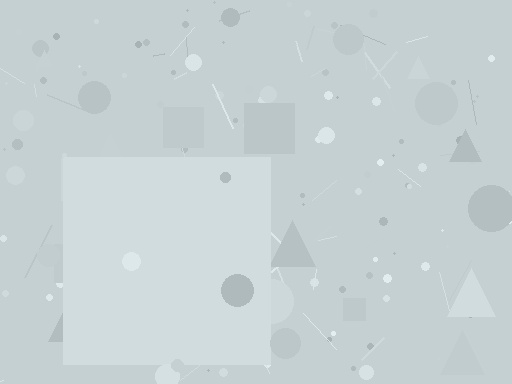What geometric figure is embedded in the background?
A square is embedded in the background.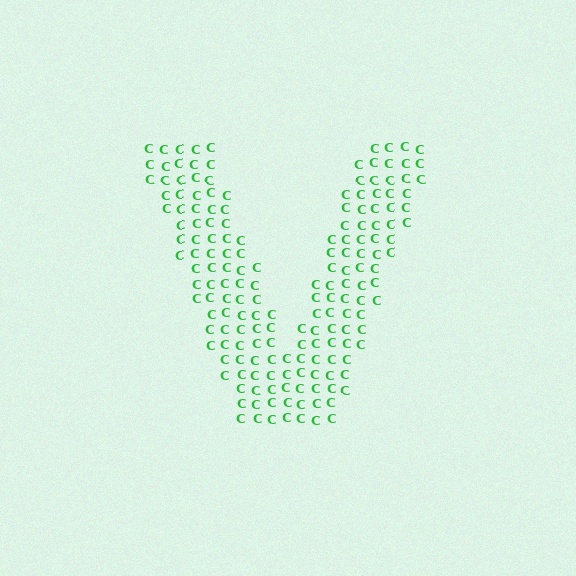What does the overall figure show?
The overall figure shows the letter V.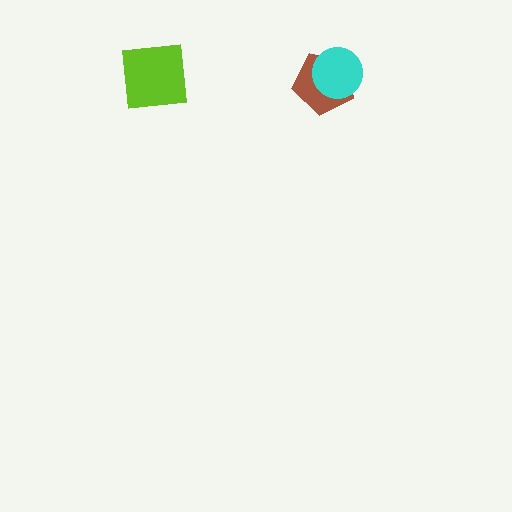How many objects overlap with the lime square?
0 objects overlap with the lime square.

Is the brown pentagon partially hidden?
Yes, it is partially covered by another shape.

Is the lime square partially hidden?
No, no other shape covers it.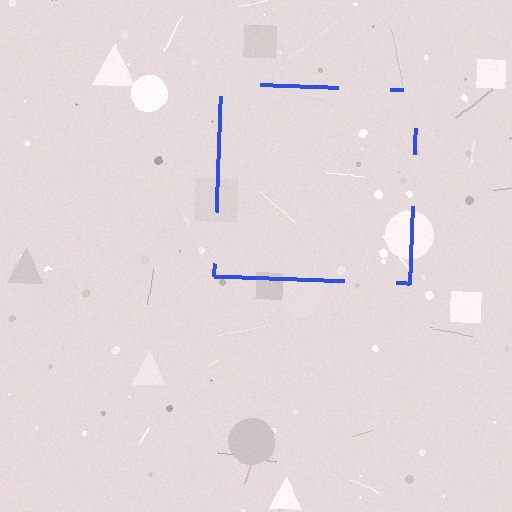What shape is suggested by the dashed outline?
The dashed outline suggests a square.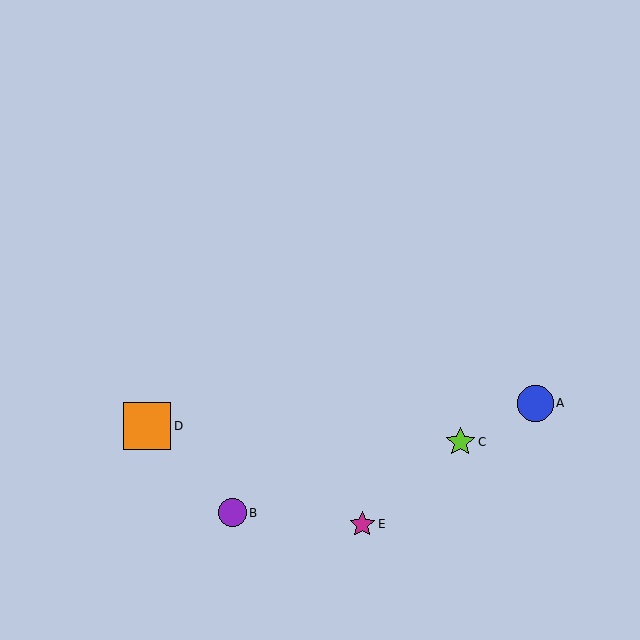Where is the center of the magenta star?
The center of the magenta star is at (362, 524).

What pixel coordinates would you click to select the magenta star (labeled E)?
Click at (362, 524) to select the magenta star E.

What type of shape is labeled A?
Shape A is a blue circle.